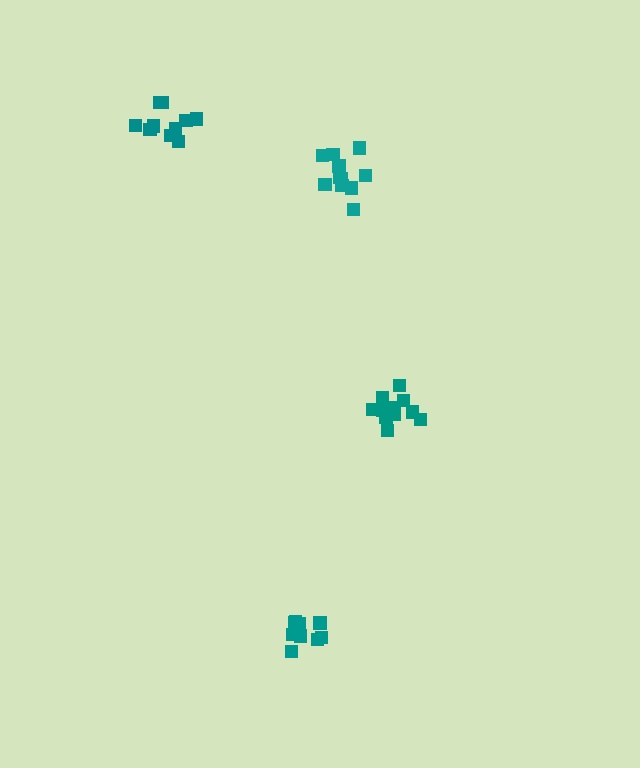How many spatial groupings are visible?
There are 4 spatial groupings.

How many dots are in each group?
Group 1: 11 dots, Group 2: 11 dots, Group 3: 9 dots, Group 4: 10 dots (41 total).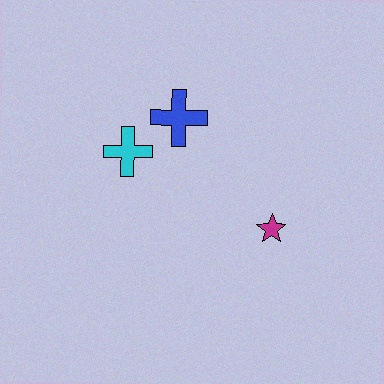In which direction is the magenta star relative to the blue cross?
The magenta star is below the blue cross.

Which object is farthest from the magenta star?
The cyan cross is farthest from the magenta star.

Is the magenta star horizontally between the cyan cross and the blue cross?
No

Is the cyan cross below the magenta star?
No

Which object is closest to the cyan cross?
The blue cross is closest to the cyan cross.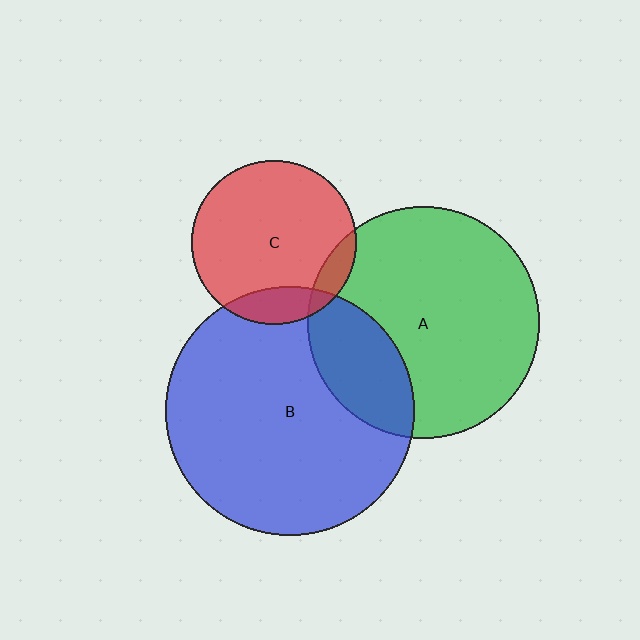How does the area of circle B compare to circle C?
Approximately 2.3 times.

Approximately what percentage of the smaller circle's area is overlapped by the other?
Approximately 25%.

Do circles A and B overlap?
Yes.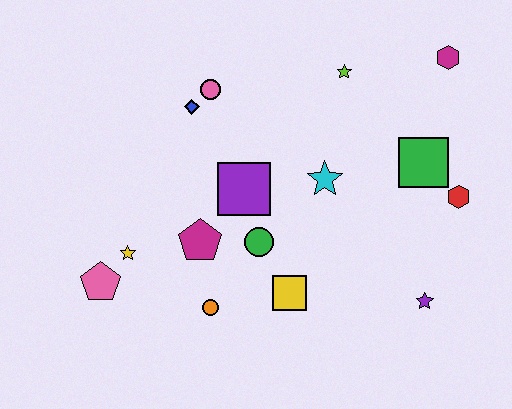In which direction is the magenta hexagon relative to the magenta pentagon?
The magenta hexagon is to the right of the magenta pentagon.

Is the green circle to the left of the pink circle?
No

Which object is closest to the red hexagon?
The green square is closest to the red hexagon.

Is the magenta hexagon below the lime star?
No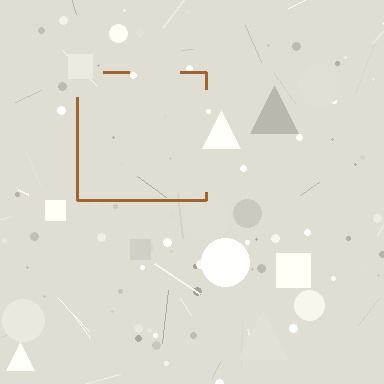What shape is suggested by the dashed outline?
The dashed outline suggests a square.